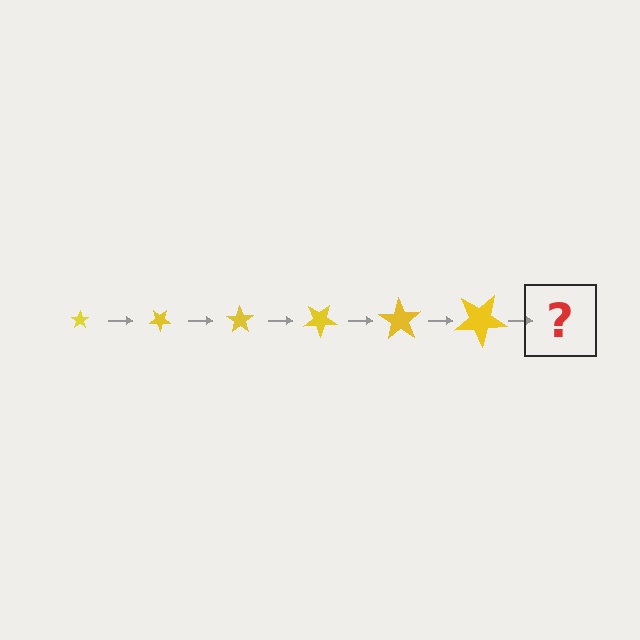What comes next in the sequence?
The next element should be a star, larger than the previous one and rotated 210 degrees from the start.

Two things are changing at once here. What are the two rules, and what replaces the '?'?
The two rules are that the star grows larger each step and it rotates 35 degrees each step. The '?' should be a star, larger than the previous one and rotated 210 degrees from the start.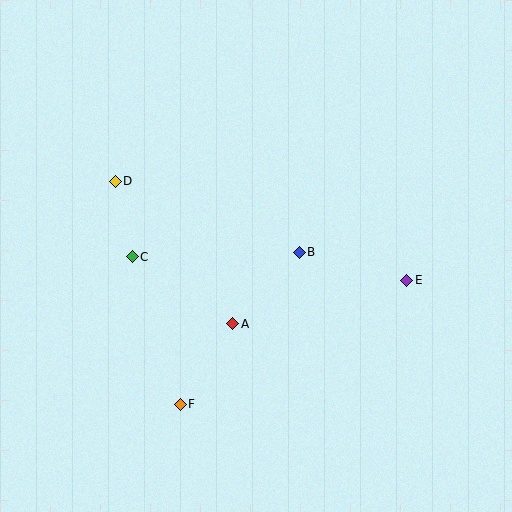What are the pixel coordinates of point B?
Point B is at (299, 252).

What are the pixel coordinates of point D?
Point D is at (115, 181).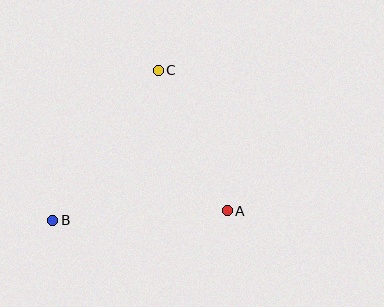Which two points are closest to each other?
Points A and C are closest to each other.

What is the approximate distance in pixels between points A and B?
The distance between A and B is approximately 174 pixels.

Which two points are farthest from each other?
Points B and C are farthest from each other.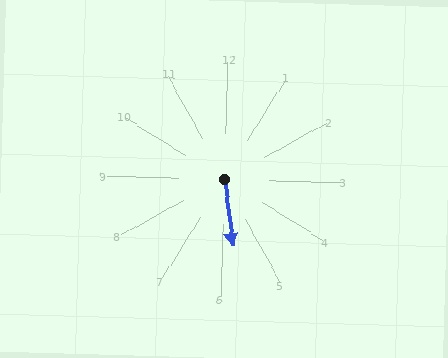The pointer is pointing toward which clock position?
Roughly 6 o'clock.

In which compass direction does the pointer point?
South.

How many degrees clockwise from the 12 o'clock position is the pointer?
Approximately 171 degrees.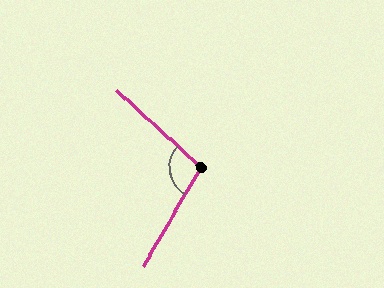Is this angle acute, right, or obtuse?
It is obtuse.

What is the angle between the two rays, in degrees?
Approximately 103 degrees.